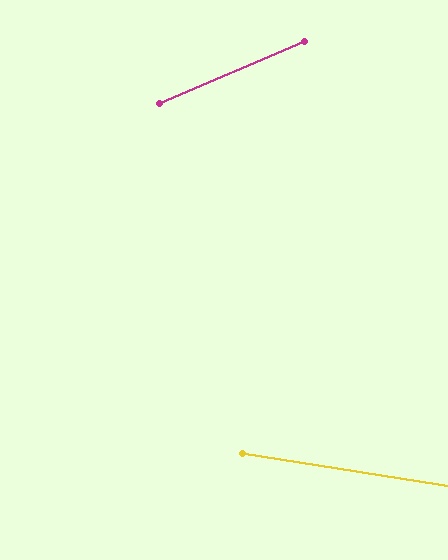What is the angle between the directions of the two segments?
Approximately 32 degrees.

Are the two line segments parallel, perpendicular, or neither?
Neither parallel nor perpendicular — they differ by about 32°.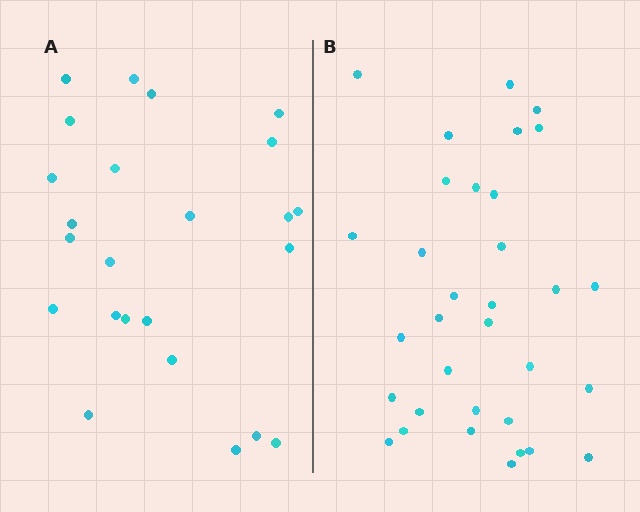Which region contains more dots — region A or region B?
Region B (the right region) has more dots.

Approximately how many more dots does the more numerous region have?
Region B has roughly 8 or so more dots than region A.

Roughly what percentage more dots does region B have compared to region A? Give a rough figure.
About 40% more.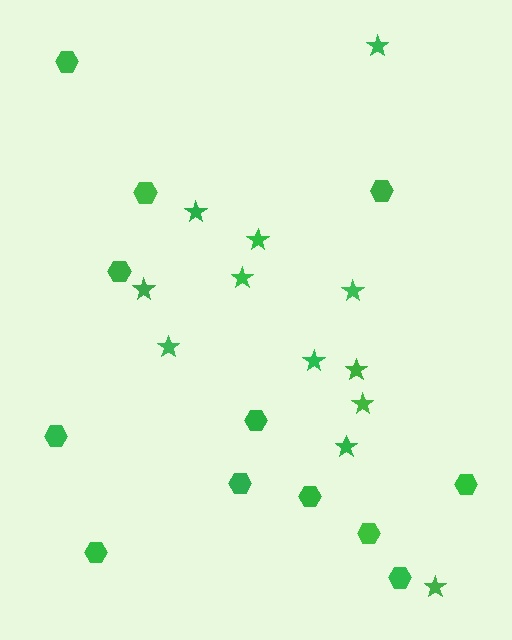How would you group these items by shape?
There are 2 groups: one group of hexagons (12) and one group of stars (12).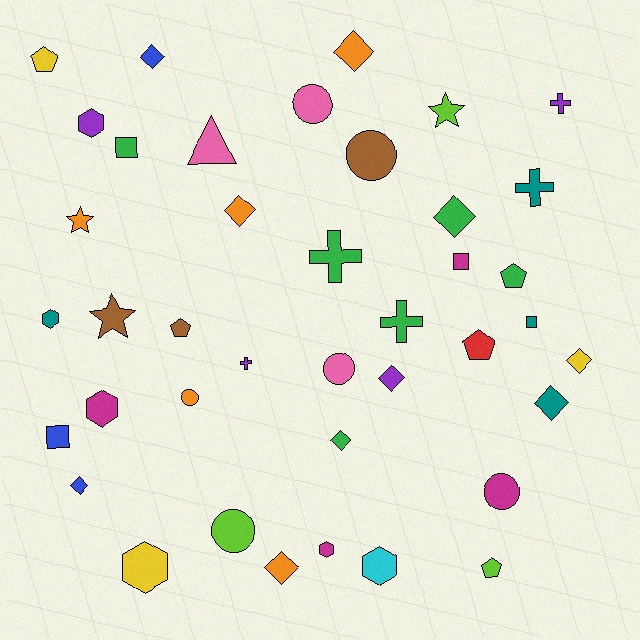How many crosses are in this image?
There are 5 crosses.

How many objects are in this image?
There are 40 objects.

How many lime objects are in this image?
There are 3 lime objects.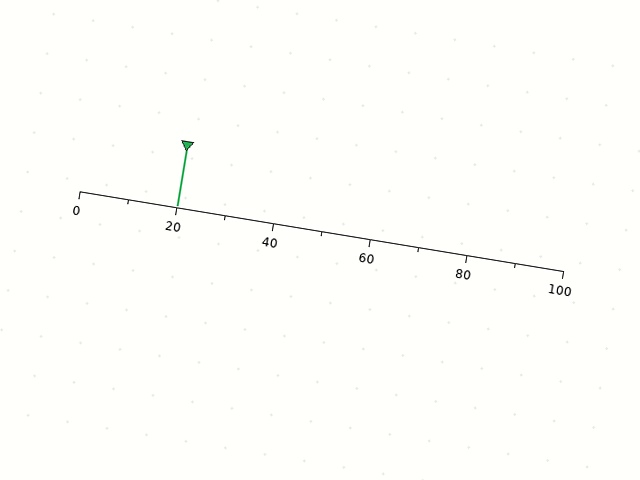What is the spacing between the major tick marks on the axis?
The major ticks are spaced 20 apart.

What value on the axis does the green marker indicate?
The marker indicates approximately 20.